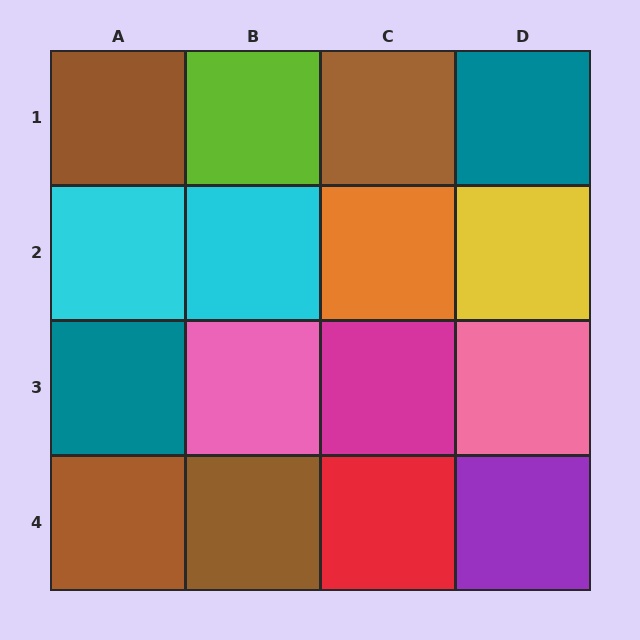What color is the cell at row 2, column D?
Yellow.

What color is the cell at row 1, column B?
Lime.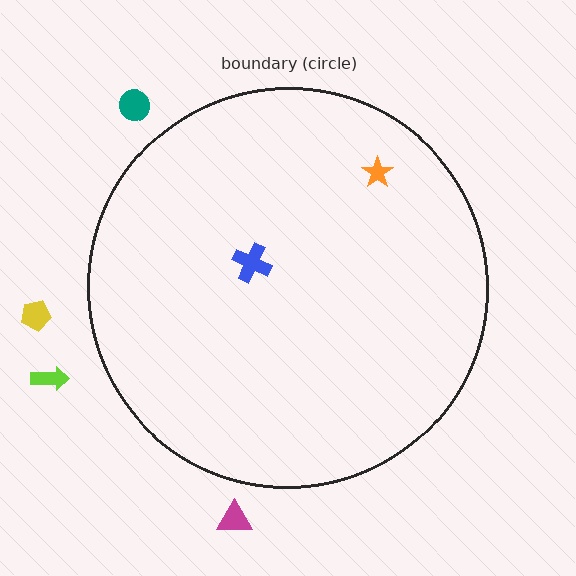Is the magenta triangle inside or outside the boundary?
Outside.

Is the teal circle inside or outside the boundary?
Outside.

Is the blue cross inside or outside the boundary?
Inside.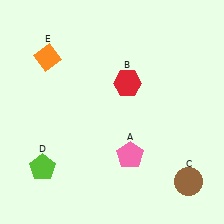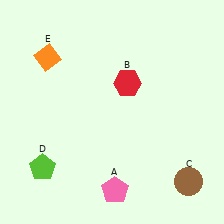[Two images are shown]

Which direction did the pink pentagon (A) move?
The pink pentagon (A) moved down.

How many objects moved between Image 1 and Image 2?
1 object moved between the two images.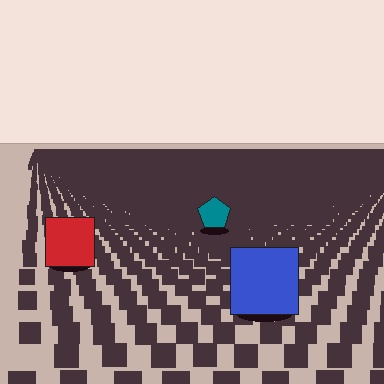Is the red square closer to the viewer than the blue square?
No. The blue square is closer — you can tell from the texture gradient: the ground texture is coarser near it.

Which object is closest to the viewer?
The blue square is closest. The texture marks near it are larger and more spread out.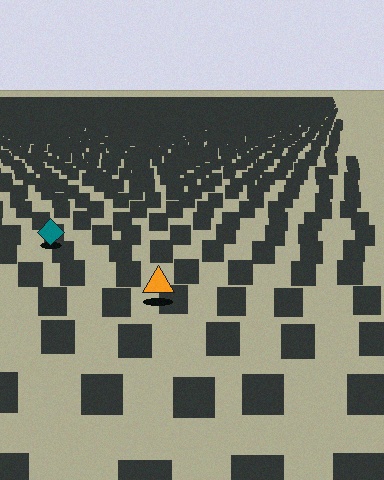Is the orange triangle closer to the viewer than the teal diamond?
Yes. The orange triangle is closer — you can tell from the texture gradient: the ground texture is coarser near it.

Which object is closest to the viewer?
The orange triangle is closest. The texture marks near it are larger and more spread out.